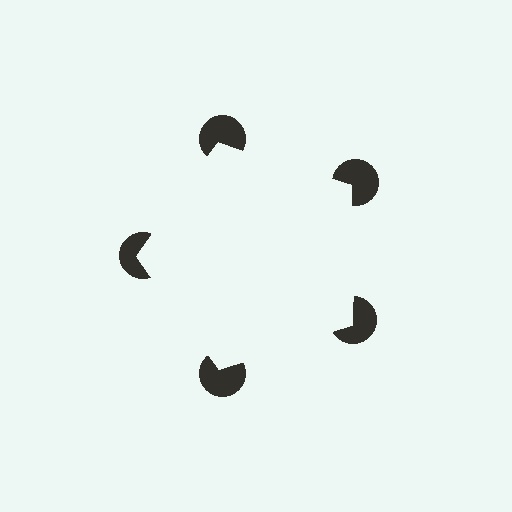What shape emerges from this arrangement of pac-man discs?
An illusory pentagon — its edges are inferred from the aligned wedge cuts in the pac-man discs, not physically drawn.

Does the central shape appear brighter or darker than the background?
It typically appears slightly brighter than the background, even though no actual brightness change is drawn.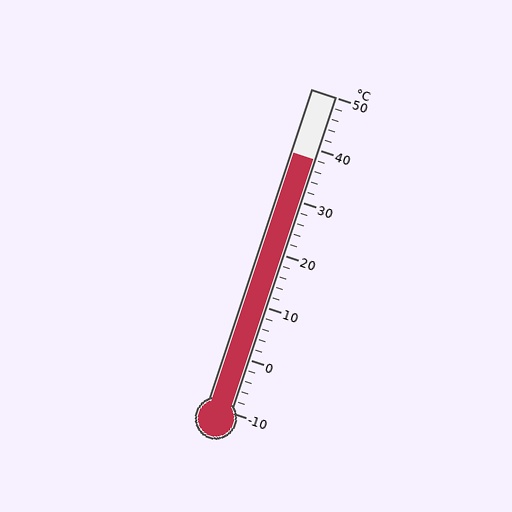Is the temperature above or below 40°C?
The temperature is below 40°C.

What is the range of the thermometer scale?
The thermometer scale ranges from -10°C to 50°C.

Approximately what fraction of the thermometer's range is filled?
The thermometer is filled to approximately 80% of its range.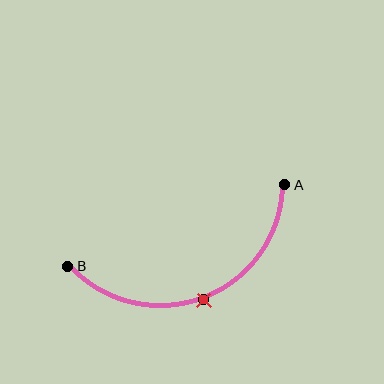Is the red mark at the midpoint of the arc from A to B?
Yes. The red mark lies on the arc at equal arc-length from both A and B — it is the arc midpoint.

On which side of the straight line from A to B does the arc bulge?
The arc bulges below the straight line connecting A and B.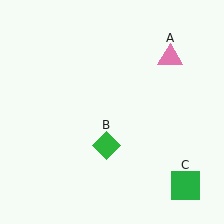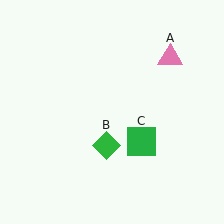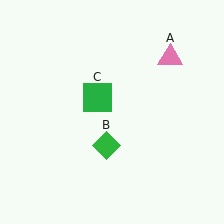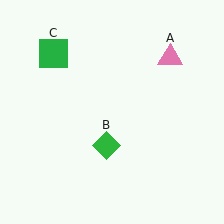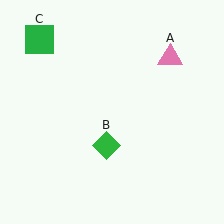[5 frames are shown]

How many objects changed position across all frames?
1 object changed position: green square (object C).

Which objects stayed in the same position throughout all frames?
Pink triangle (object A) and green diamond (object B) remained stationary.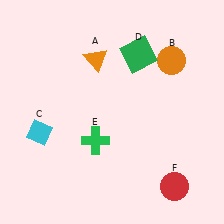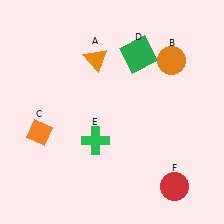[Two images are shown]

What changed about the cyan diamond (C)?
In Image 1, C is cyan. In Image 2, it changed to orange.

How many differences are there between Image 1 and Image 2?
There is 1 difference between the two images.